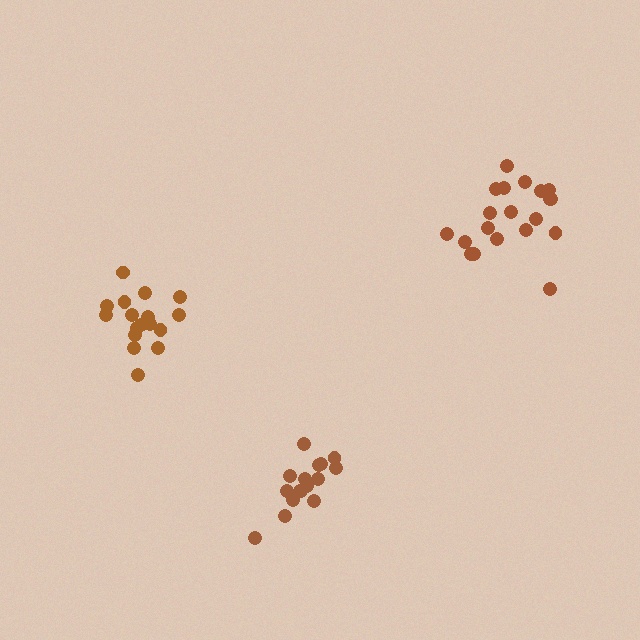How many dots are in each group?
Group 1: 16 dots, Group 2: 20 dots, Group 3: 17 dots (53 total).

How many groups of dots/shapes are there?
There are 3 groups.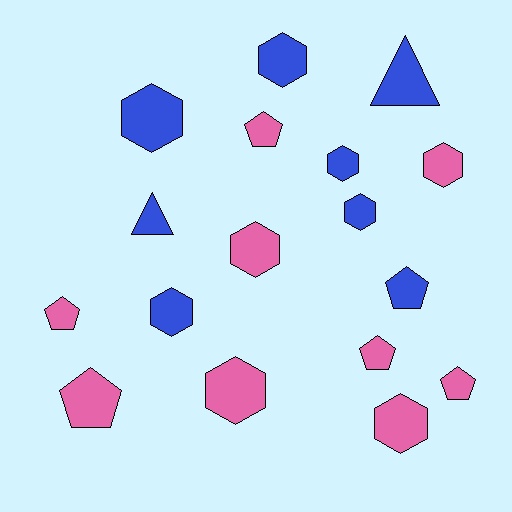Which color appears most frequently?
Pink, with 9 objects.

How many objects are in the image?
There are 17 objects.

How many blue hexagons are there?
There are 5 blue hexagons.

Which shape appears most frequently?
Hexagon, with 9 objects.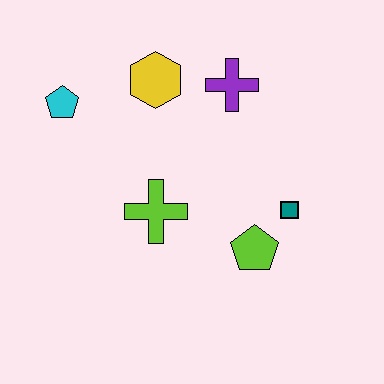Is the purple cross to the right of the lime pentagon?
No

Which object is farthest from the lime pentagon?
The cyan pentagon is farthest from the lime pentagon.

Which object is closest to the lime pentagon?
The teal square is closest to the lime pentagon.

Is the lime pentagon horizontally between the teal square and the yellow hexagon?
Yes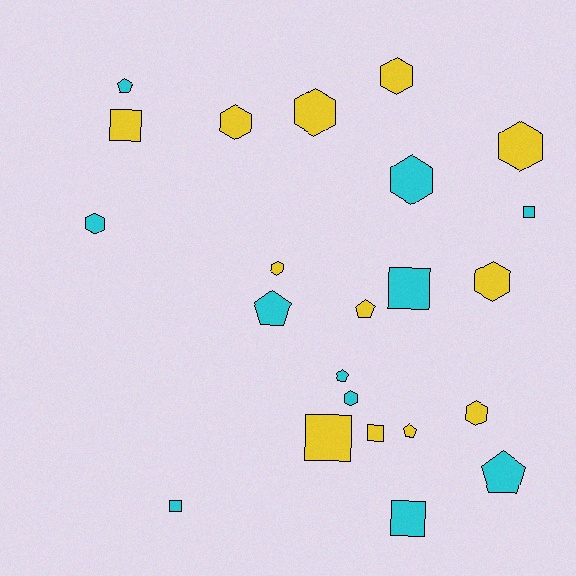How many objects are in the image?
There are 23 objects.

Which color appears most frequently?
Yellow, with 12 objects.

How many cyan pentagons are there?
There are 4 cyan pentagons.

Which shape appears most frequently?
Hexagon, with 10 objects.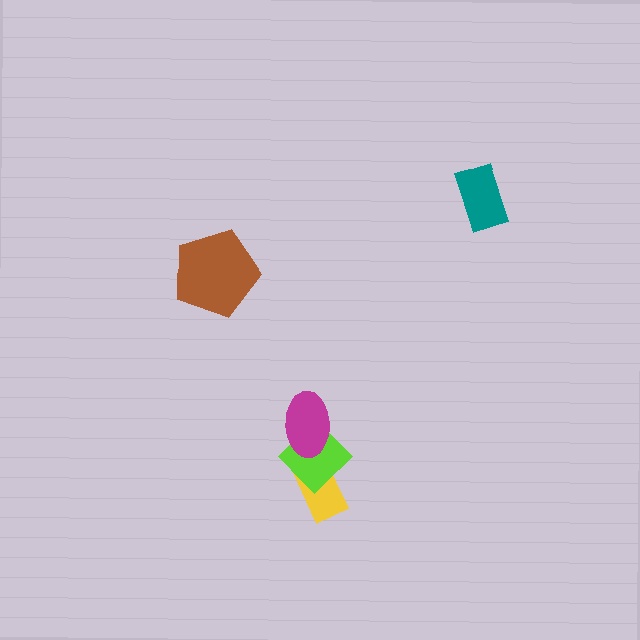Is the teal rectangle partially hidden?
No, no other shape covers it.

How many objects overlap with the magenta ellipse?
1 object overlaps with the magenta ellipse.